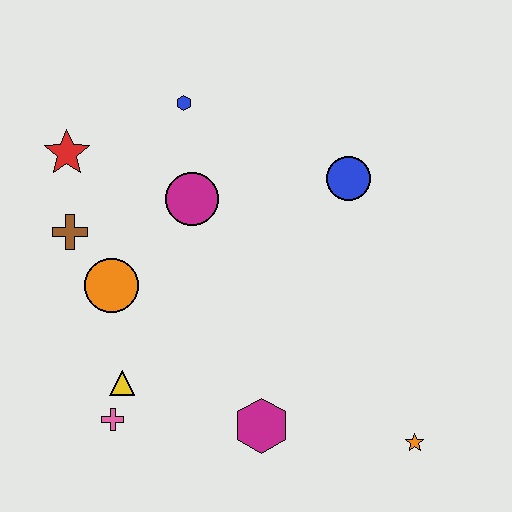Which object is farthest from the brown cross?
The orange star is farthest from the brown cross.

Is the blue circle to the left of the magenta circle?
No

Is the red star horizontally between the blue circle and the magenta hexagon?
No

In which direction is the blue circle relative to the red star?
The blue circle is to the right of the red star.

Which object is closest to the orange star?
The magenta hexagon is closest to the orange star.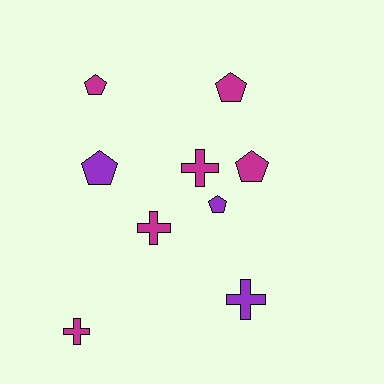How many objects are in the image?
There are 9 objects.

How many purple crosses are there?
There is 1 purple cross.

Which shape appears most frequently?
Pentagon, with 5 objects.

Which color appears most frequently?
Magenta, with 6 objects.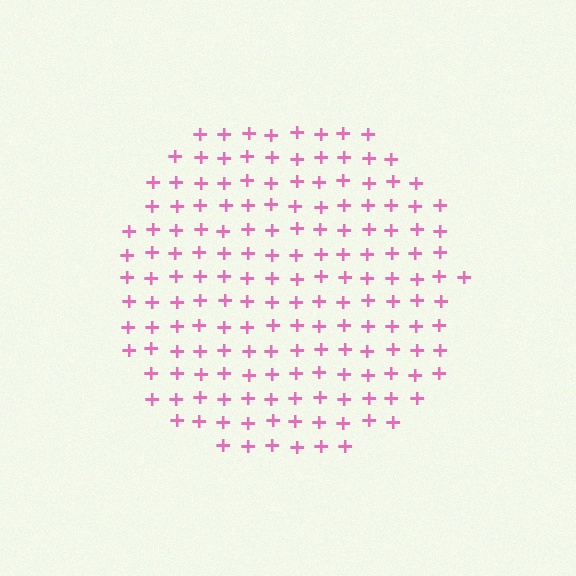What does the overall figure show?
The overall figure shows a circle.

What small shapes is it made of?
It is made of small plus signs.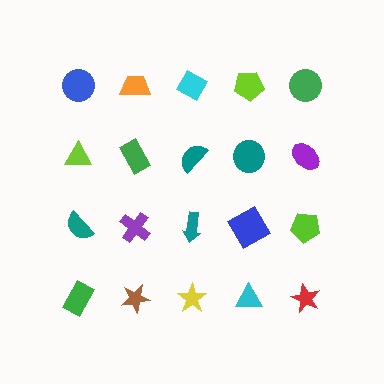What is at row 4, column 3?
A yellow star.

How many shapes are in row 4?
5 shapes.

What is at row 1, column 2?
An orange trapezoid.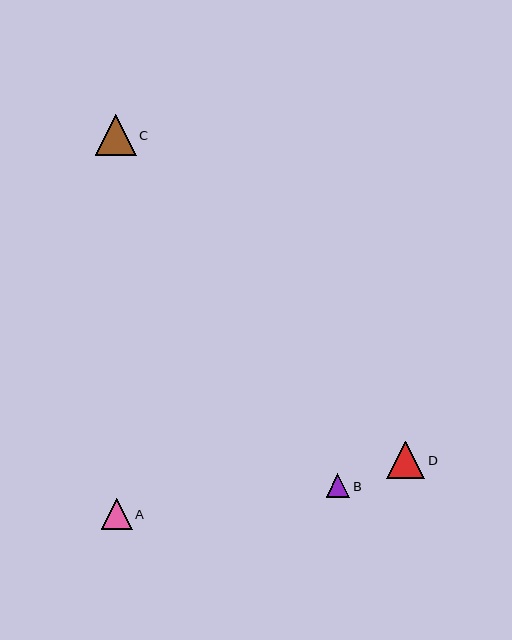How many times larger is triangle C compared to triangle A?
Triangle C is approximately 1.3 times the size of triangle A.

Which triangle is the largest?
Triangle C is the largest with a size of approximately 41 pixels.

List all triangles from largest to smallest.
From largest to smallest: C, D, A, B.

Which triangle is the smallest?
Triangle B is the smallest with a size of approximately 24 pixels.